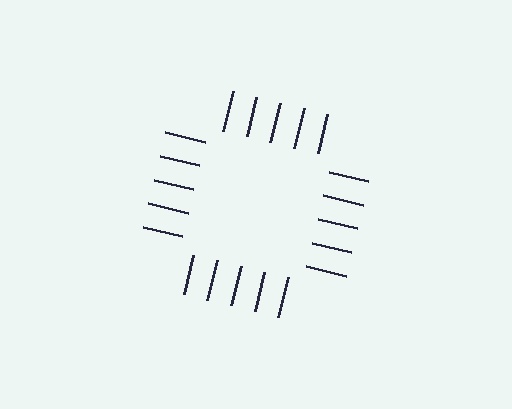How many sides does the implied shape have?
4 sides — the line-ends trace a square.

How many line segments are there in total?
20 — 5 along each of the 4 edges.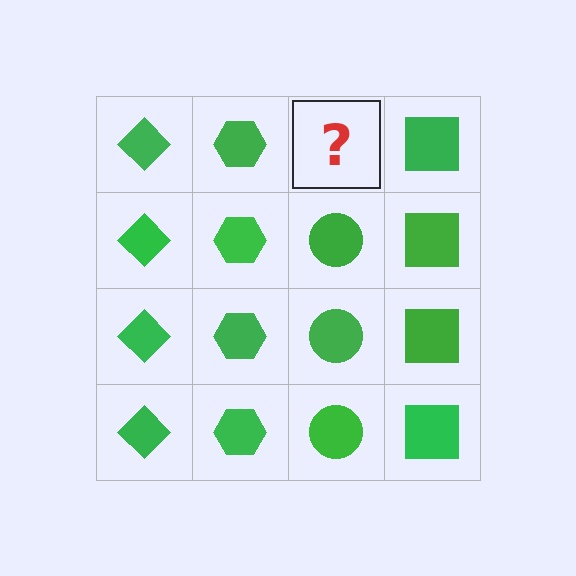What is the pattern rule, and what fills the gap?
The rule is that each column has a consistent shape. The gap should be filled with a green circle.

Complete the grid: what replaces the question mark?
The question mark should be replaced with a green circle.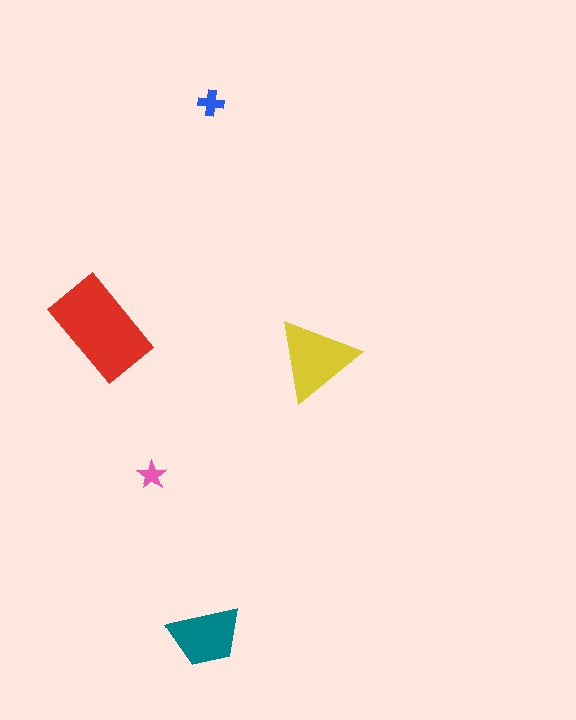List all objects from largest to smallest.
The red rectangle, the yellow triangle, the teal trapezoid, the blue cross, the pink star.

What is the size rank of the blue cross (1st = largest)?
4th.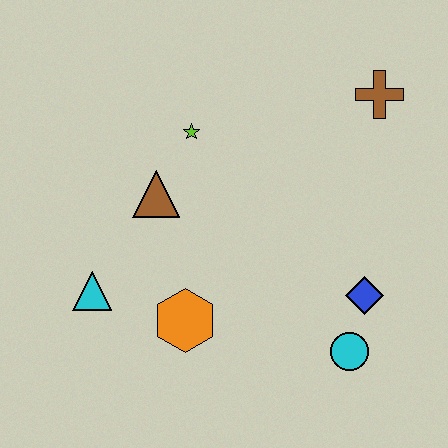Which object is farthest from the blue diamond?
The cyan triangle is farthest from the blue diamond.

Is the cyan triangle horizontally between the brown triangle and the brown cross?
No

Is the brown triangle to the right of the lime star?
No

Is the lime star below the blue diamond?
No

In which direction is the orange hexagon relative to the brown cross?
The orange hexagon is below the brown cross.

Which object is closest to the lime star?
The brown triangle is closest to the lime star.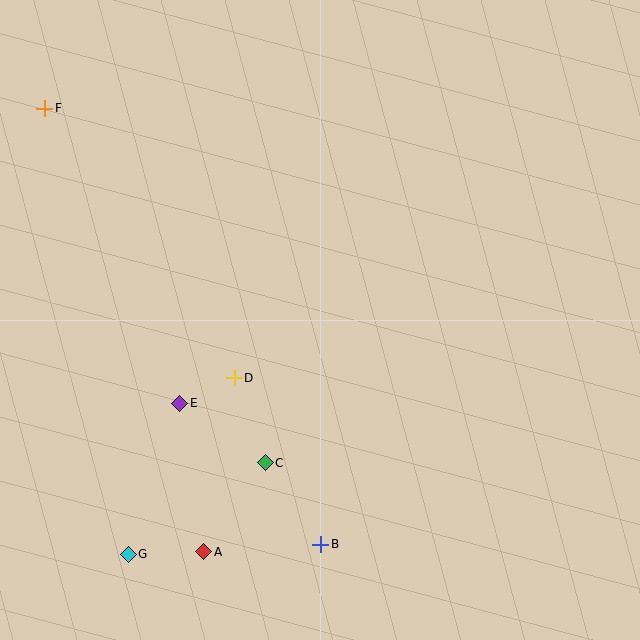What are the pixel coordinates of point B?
Point B is at (321, 544).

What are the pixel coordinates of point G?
Point G is at (128, 554).